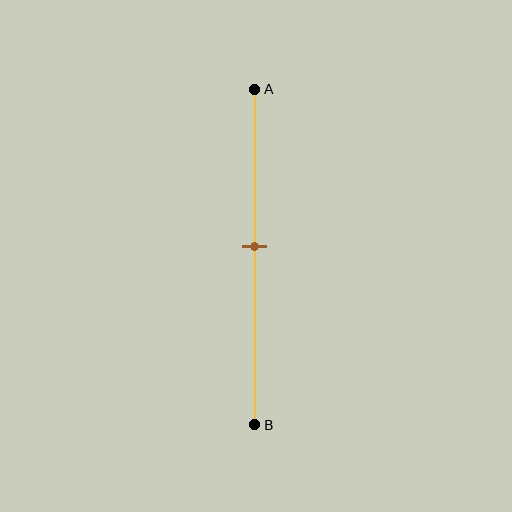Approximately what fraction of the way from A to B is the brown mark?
The brown mark is approximately 45% of the way from A to B.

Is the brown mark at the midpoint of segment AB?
No, the mark is at about 45% from A, not at the 50% midpoint.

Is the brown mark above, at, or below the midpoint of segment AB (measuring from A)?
The brown mark is above the midpoint of segment AB.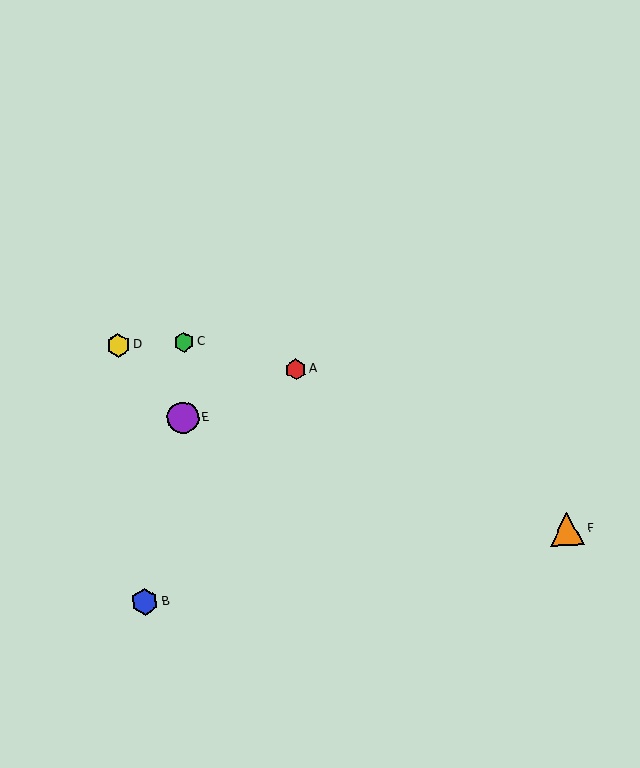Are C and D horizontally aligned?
Yes, both are at y≈342.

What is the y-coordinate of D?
Object D is at y≈345.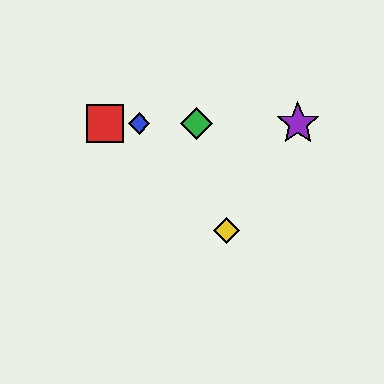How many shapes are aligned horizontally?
4 shapes (the red square, the blue diamond, the green diamond, the purple star) are aligned horizontally.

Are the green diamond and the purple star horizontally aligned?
Yes, both are at y≈124.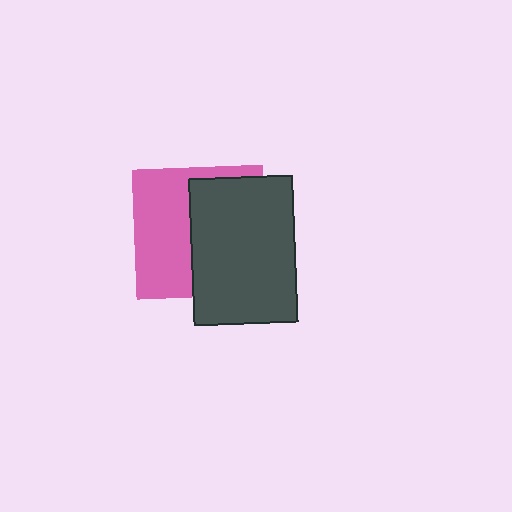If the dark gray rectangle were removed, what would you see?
You would see the complete pink square.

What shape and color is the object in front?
The object in front is a dark gray rectangle.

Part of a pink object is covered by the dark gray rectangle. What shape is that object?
It is a square.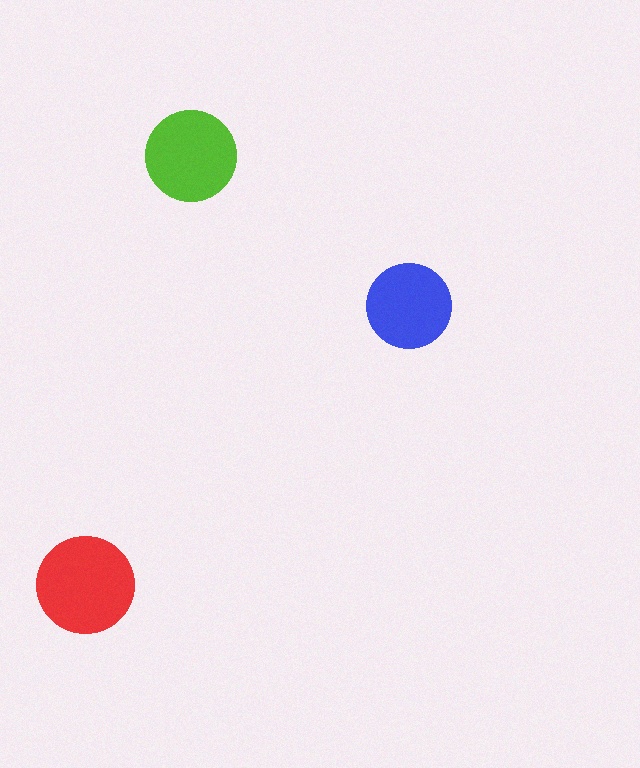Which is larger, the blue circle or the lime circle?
The lime one.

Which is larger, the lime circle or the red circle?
The red one.